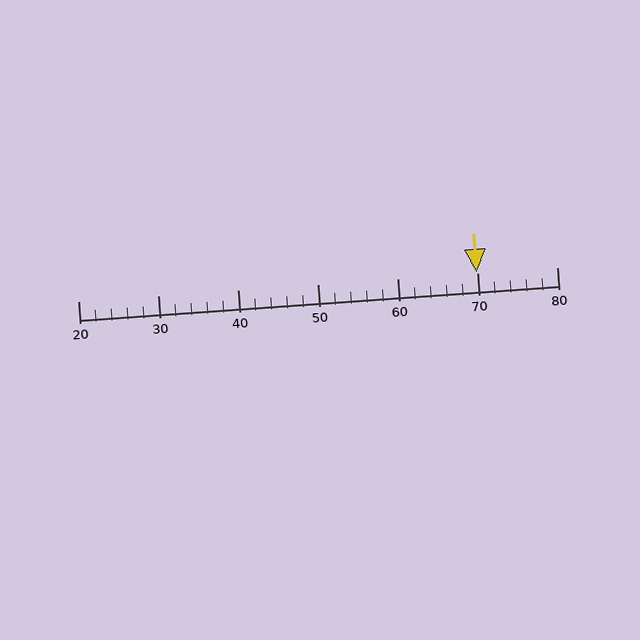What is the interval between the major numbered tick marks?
The major tick marks are spaced 10 units apart.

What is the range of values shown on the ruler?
The ruler shows values from 20 to 80.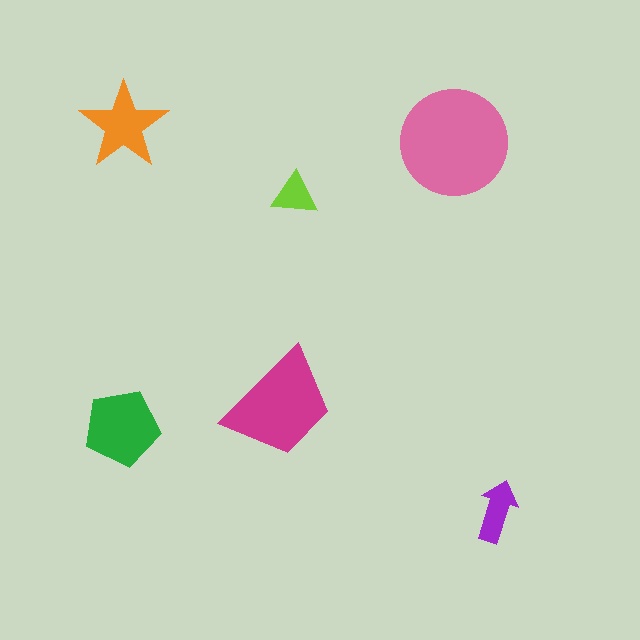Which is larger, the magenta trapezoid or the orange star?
The magenta trapezoid.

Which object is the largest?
The pink circle.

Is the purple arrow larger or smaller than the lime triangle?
Larger.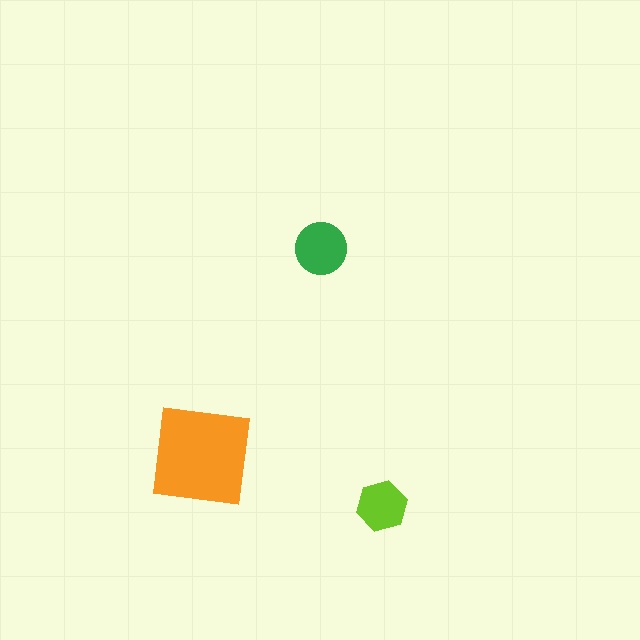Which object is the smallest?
The lime hexagon.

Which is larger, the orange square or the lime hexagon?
The orange square.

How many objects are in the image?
There are 3 objects in the image.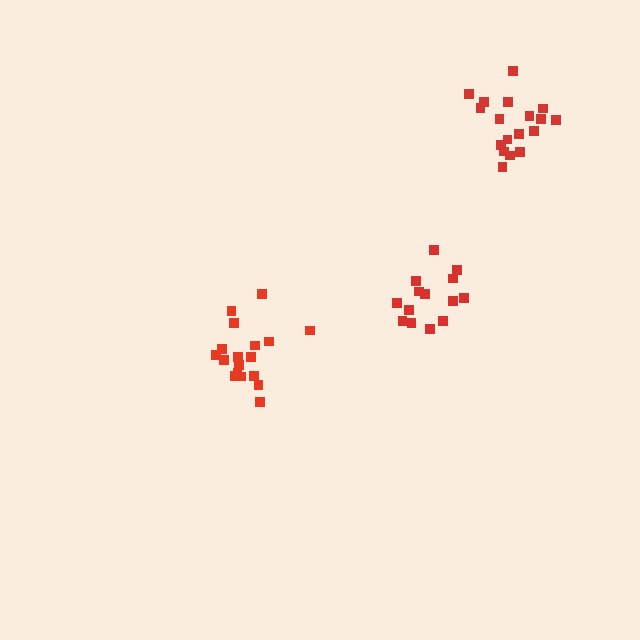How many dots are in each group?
Group 1: 18 dots, Group 2: 15 dots, Group 3: 18 dots (51 total).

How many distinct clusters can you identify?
There are 3 distinct clusters.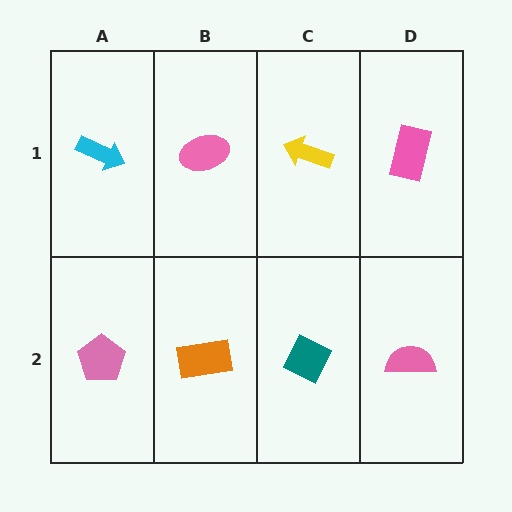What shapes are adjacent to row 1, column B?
An orange rectangle (row 2, column B), a cyan arrow (row 1, column A), a yellow arrow (row 1, column C).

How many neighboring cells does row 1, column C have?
3.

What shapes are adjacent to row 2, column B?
A pink ellipse (row 1, column B), a pink pentagon (row 2, column A), a teal diamond (row 2, column C).